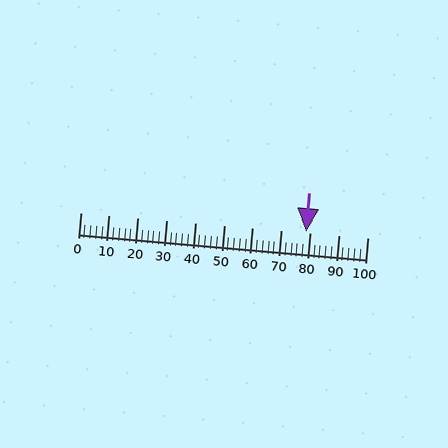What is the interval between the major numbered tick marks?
The major tick marks are spaced 10 units apart.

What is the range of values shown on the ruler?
The ruler shows values from 0 to 100.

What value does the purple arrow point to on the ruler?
The purple arrow points to approximately 79.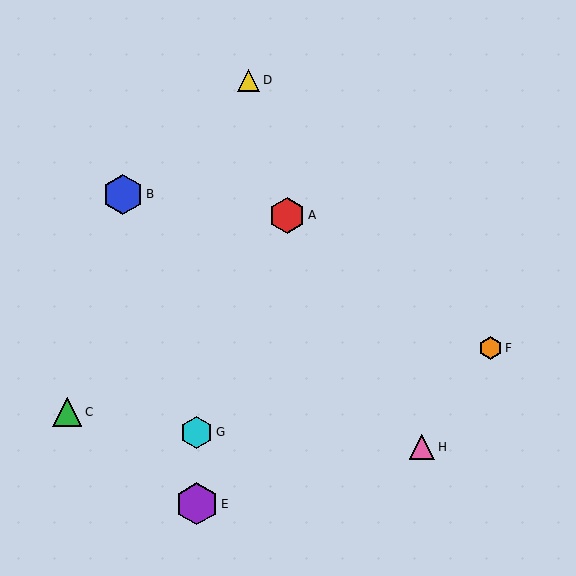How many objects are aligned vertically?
2 objects (E, G) are aligned vertically.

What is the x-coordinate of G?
Object G is at x≈197.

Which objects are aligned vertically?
Objects E, G are aligned vertically.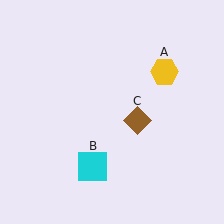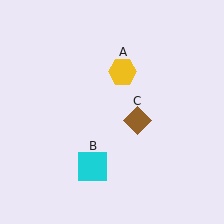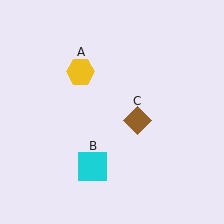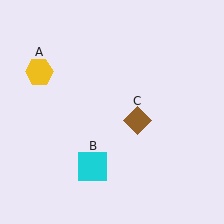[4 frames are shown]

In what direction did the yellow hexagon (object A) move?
The yellow hexagon (object A) moved left.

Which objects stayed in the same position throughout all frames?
Cyan square (object B) and brown diamond (object C) remained stationary.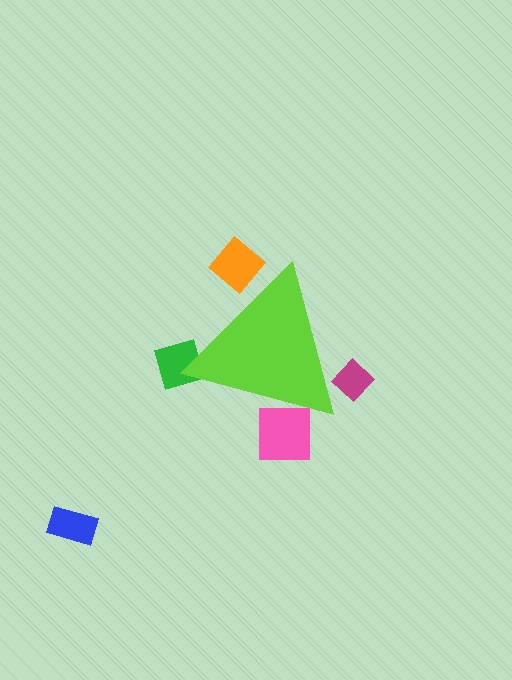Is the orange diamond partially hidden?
Yes, the orange diamond is partially hidden behind the lime triangle.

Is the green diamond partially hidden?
Yes, the green diamond is partially hidden behind the lime triangle.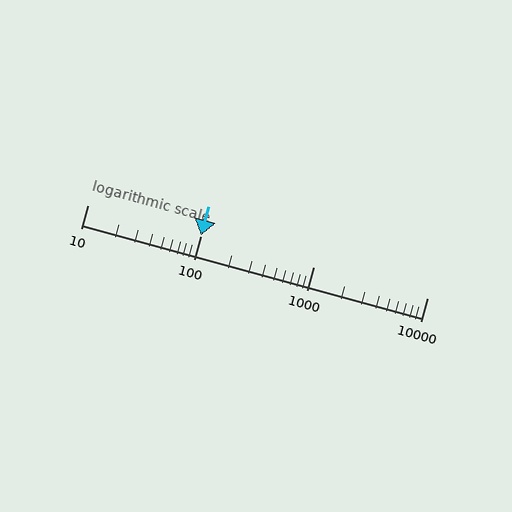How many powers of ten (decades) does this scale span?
The scale spans 3 decades, from 10 to 10000.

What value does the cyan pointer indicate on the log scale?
The pointer indicates approximately 100.